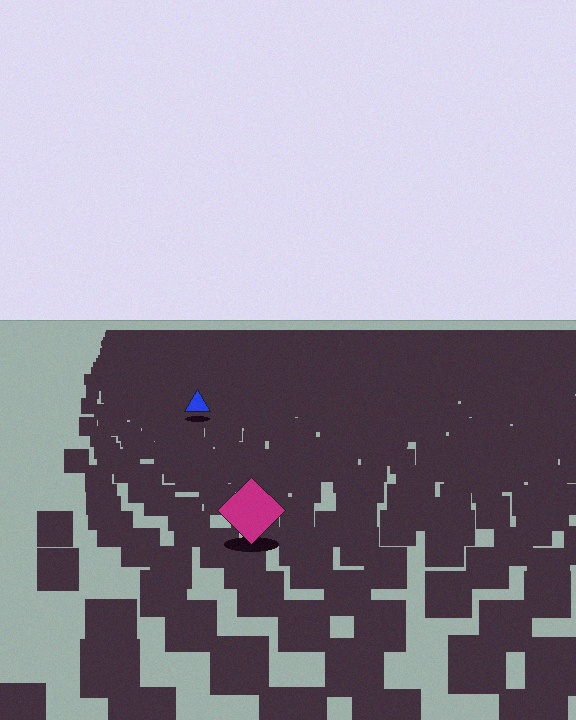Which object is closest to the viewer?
The magenta diamond is closest. The texture marks near it are larger and more spread out.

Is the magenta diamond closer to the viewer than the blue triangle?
Yes. The magenta diamond is closer — you can tell from the texture gradient: the ground texture is coarser near it.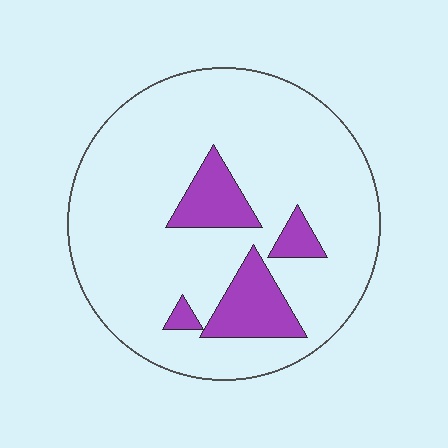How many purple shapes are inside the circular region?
4.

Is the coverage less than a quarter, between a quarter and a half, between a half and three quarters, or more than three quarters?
Less than a quarter.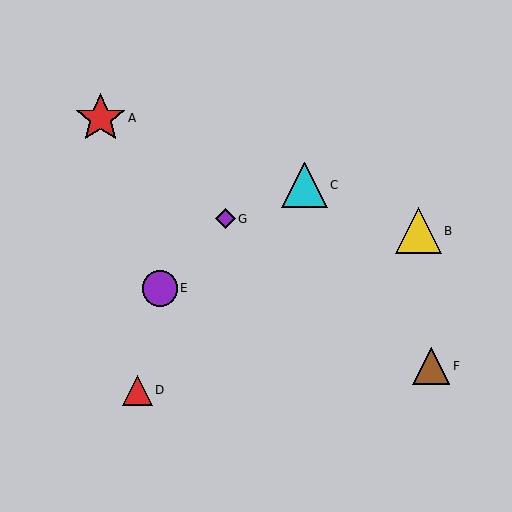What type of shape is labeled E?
Shape E is a purple circle.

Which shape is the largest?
The red star (labeled A) is the largest.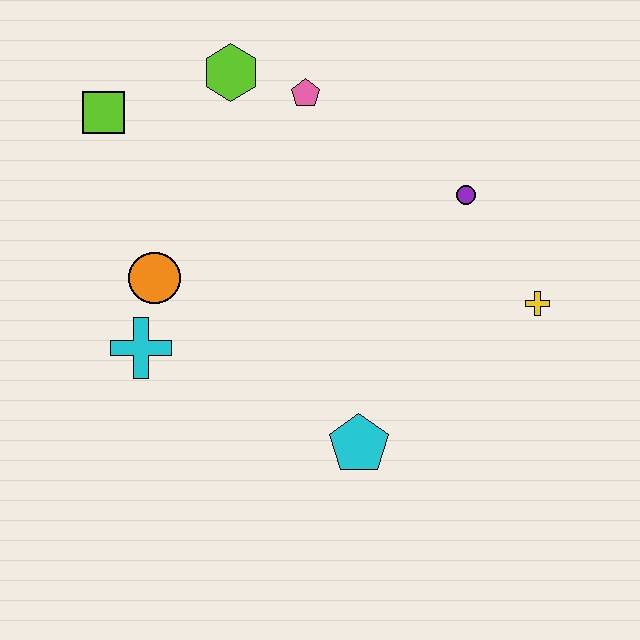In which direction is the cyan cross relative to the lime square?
The cyan cross is below the lime square.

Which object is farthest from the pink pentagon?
The cyan pentagon is farthest from the pink pentagon.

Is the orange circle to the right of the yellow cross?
No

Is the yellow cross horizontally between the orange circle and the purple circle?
No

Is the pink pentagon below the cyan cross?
No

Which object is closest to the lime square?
The lime hexagon is closest to the lime square.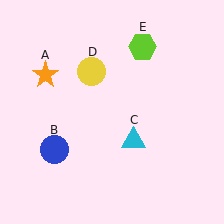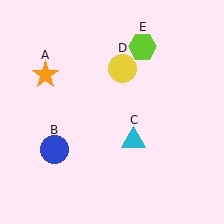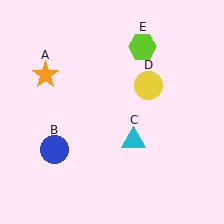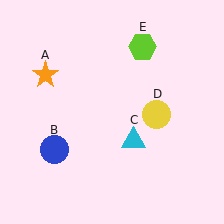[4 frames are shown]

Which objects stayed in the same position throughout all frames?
Orange star (object A) and blue circle (object B) and cyan triangle (object C) and lime hexagon (object E) remained stationary.